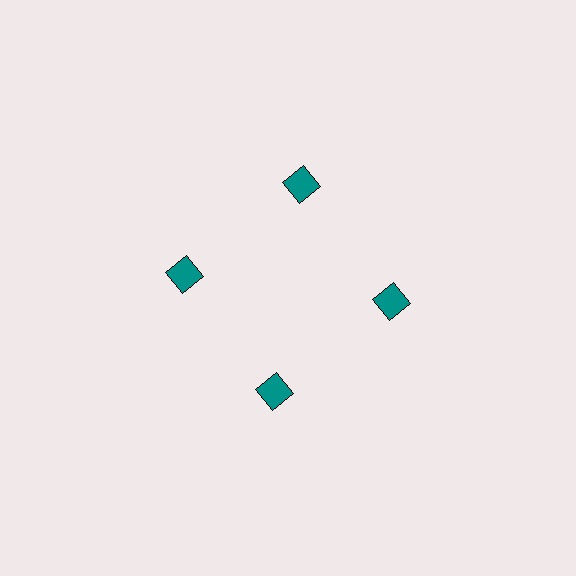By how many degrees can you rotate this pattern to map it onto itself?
The pattern maps onto itself every 90 degrees of rotation.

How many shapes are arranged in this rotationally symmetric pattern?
There are 4 shapes, arranged in 4 groups of 1.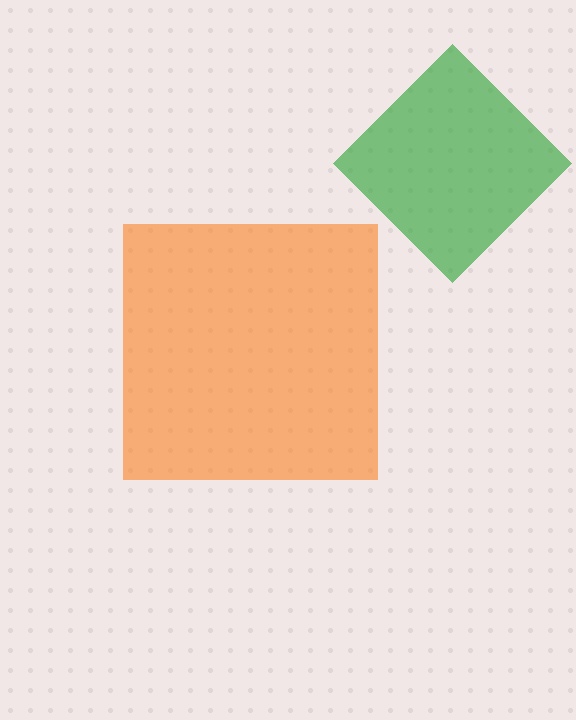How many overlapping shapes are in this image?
There are 2 overlapping shapes in the image.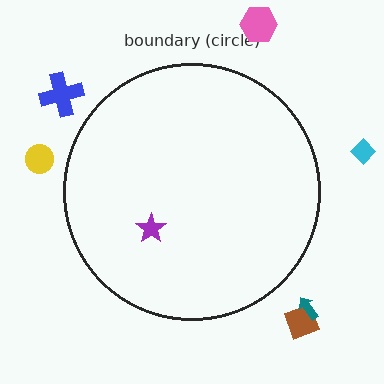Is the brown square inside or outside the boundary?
Outside.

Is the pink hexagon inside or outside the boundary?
Outside.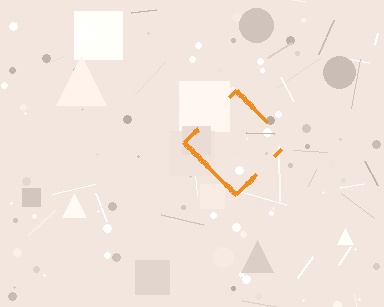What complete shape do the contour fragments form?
The contour fragments form a diamond.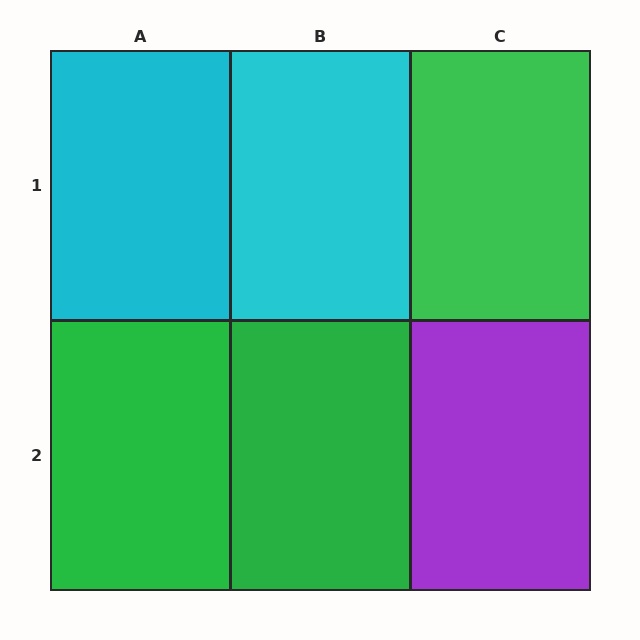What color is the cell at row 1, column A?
Cyan.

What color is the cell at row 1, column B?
Cyan.